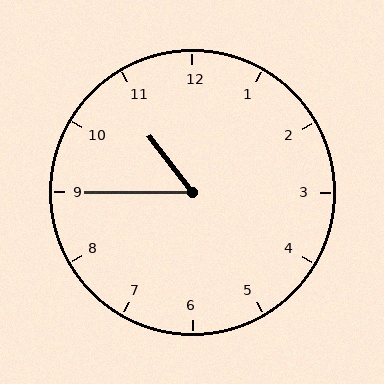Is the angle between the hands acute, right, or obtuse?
It is acute.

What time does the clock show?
10:45.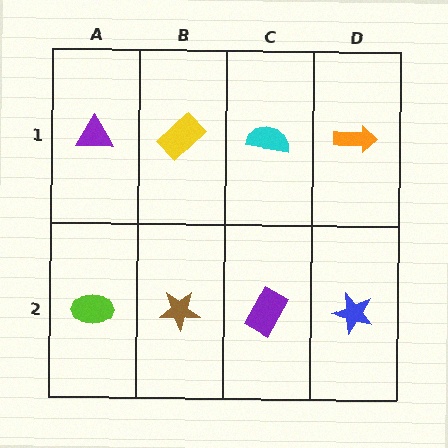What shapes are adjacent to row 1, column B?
A brown star (row 2, column B), a purple triangle (row 1, column A), a cyan semicircle (row 1, column C).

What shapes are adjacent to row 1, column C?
A purple rectangle (row 2, column C), a yellow rectangle (row 1, column B), an orange arrow (row 1, column D).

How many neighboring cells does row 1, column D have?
2.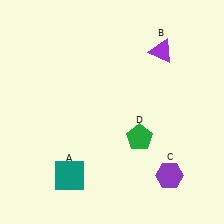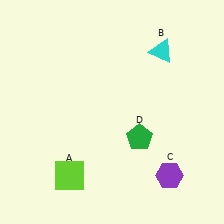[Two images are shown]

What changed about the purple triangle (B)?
In Image 1, B is purple. In Image 2, it changed to cyan.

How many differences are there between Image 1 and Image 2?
There are 2 differences between the two images.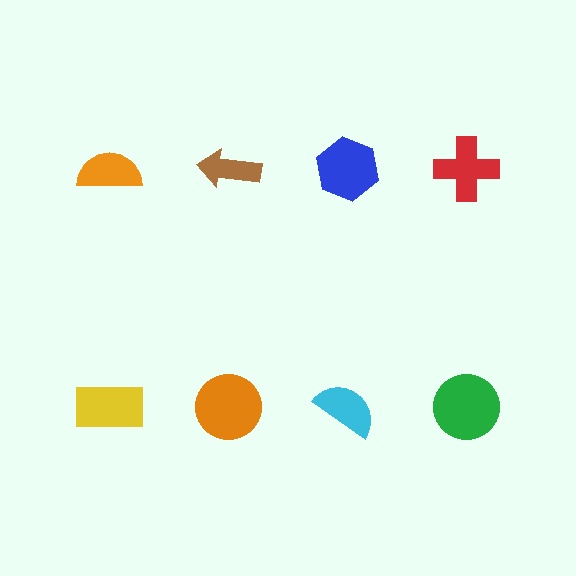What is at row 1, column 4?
A red cross.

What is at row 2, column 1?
A yellow rectangle.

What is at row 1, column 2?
A brown arrow.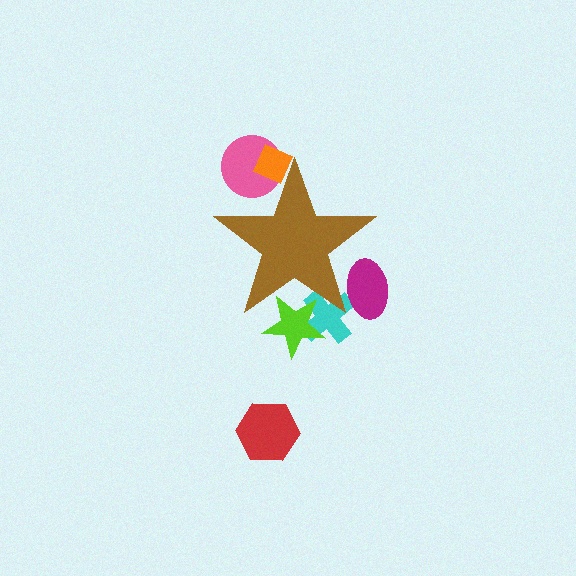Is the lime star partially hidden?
Yes, the lime star is partially hidden behind the brown star.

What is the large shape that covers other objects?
A brown star.